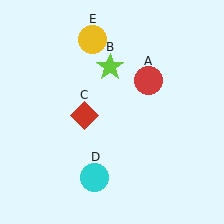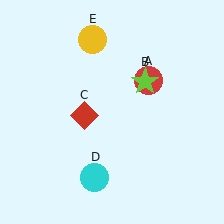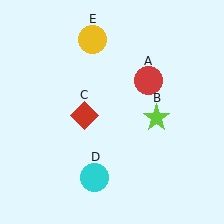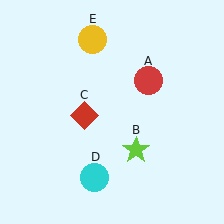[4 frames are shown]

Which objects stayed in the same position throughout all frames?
Red circle (object A) and red diamond (object C) and cyan circle (object D) and yellow circle (object E) remained stationary.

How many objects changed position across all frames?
1 object changed position: lime star (object B).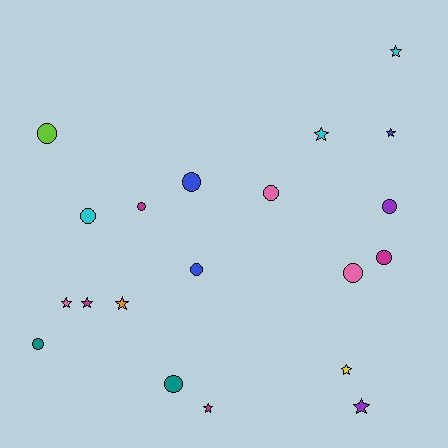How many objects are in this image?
There are 20 objects.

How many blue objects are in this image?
There are 3 blue objects.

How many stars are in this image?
There are 9 stars.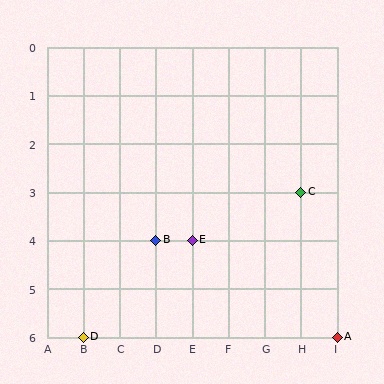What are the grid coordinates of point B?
Point B is at grid coordinates (D, 4).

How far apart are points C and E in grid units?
Points C and E are 3 columns and 1 row apart (about 3.2 grid units diagonally).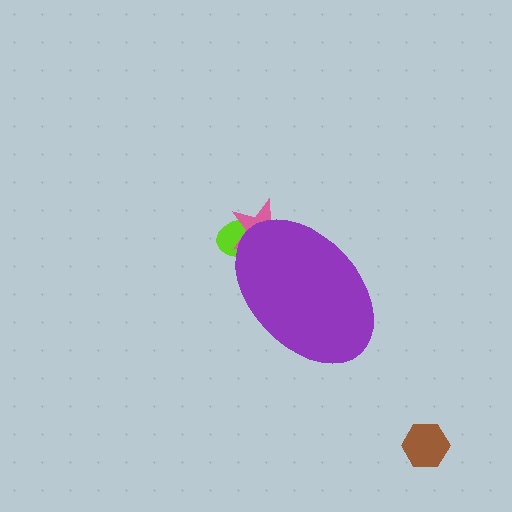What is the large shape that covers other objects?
A purple ellipse.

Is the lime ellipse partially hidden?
Yes, the lime ellipse is partially hidden behind the purple ellipse.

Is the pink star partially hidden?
Yes, the pink star is partially hidden behind the purple ellipse.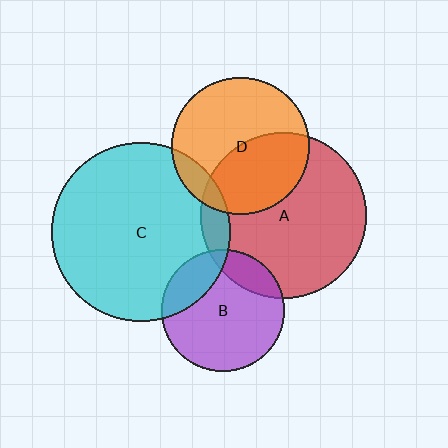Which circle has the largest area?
Circle C (cyan).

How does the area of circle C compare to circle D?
Approximately 1.7 times.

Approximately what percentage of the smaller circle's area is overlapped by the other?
Approximately 15%.